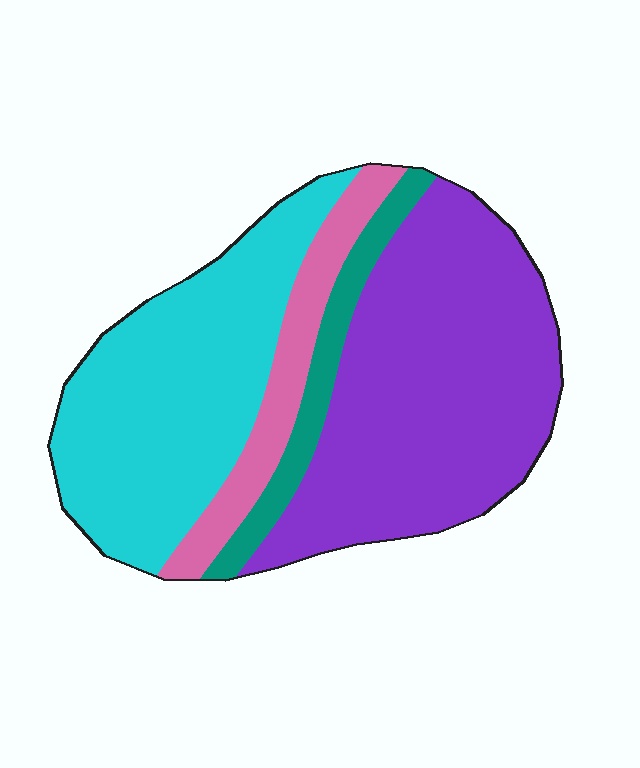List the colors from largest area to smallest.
From largest to smallest: purple, cyan, pink, teal.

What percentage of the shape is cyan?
Cyan takes up about one third (1/3) of the shape.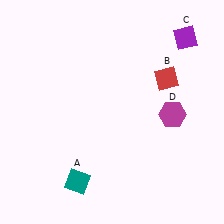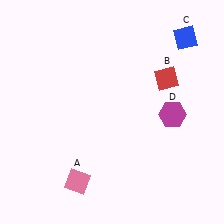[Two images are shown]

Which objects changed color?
A changed from teal to pink. C changed from purple to blue.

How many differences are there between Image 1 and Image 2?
There are 2 differences between the two images.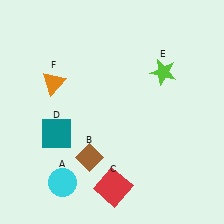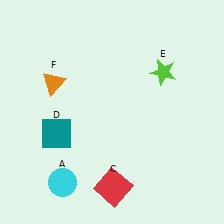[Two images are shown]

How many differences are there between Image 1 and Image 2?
There is 1 difference between the two images.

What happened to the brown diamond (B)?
The brown diamond (B) was removed in Image 2. It was in the bottom-left area of Image 1.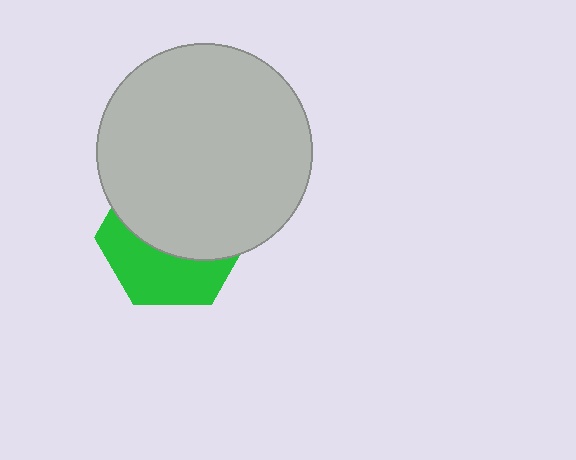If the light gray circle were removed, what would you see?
You would see the complete green hexagon.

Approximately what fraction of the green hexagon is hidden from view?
Roughly 59% of the green hexagon is hidden behind the light gray circle.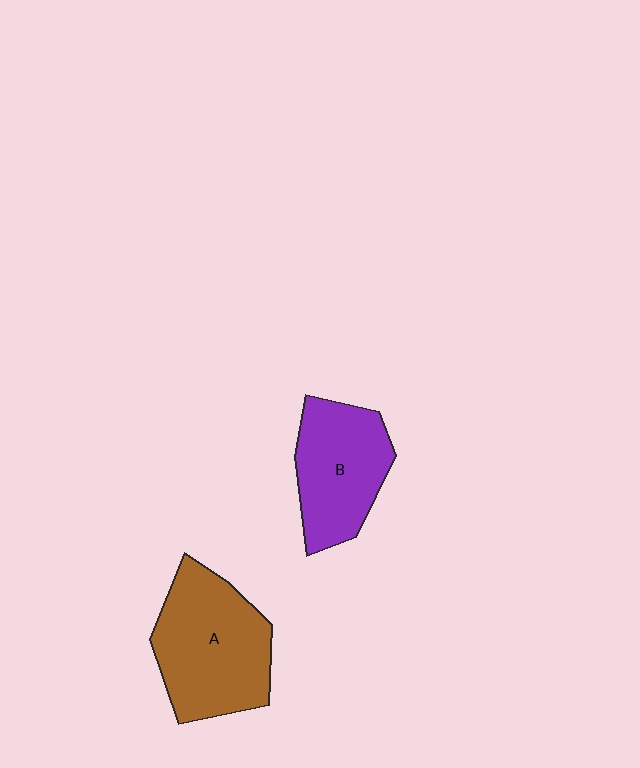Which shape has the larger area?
Shape A (brown).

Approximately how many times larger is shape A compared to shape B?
Approximately 1.3 times.